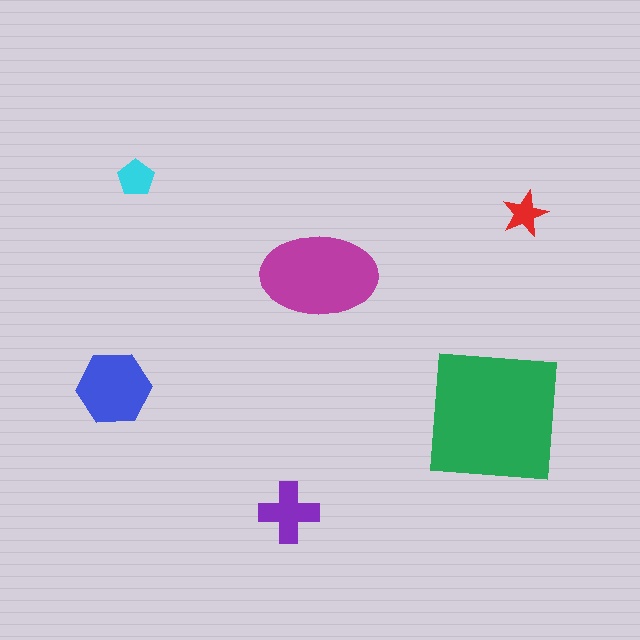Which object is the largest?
The green square.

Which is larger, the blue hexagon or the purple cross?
The blue hexagon.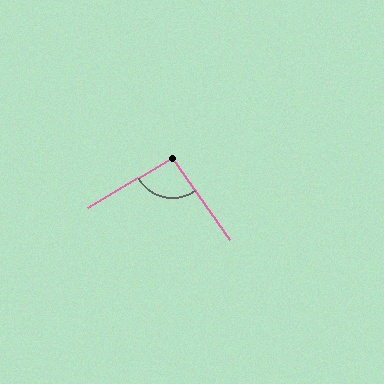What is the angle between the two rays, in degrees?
Approximately 93 degrees.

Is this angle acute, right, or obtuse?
It is approximately a right angle.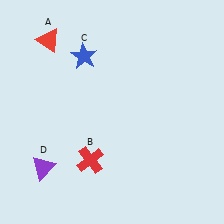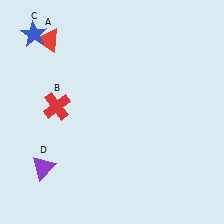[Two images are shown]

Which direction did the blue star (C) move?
The blue star (C) moved left.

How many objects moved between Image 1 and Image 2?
2 objects moved between the two images.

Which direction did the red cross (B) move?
The red cross (B) moved up.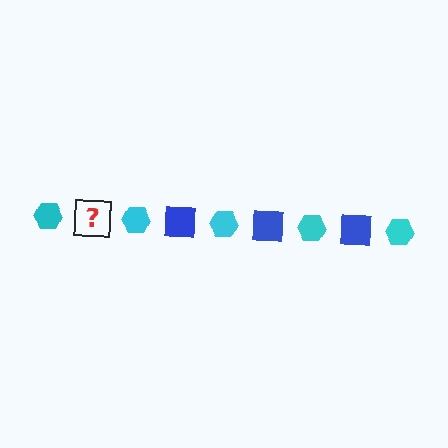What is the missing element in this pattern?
The missing element is a blue square.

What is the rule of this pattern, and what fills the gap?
The rule is that the pattern alternates between cyan hexagon and blue square. The gap should be filled with a blue square.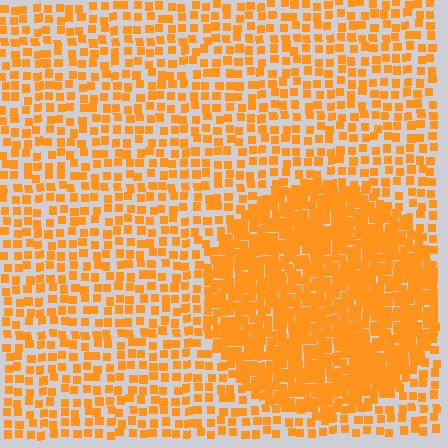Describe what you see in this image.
The image contains small orange elements arranged at two different densities. A circle-shaped region is visible where the elements are more densely packed than the surrounding area.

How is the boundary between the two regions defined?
The boundary is defined by a change in element density (approximately 2.2x ratio). All elements are the same color, size, and shape.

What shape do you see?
I see a circle.